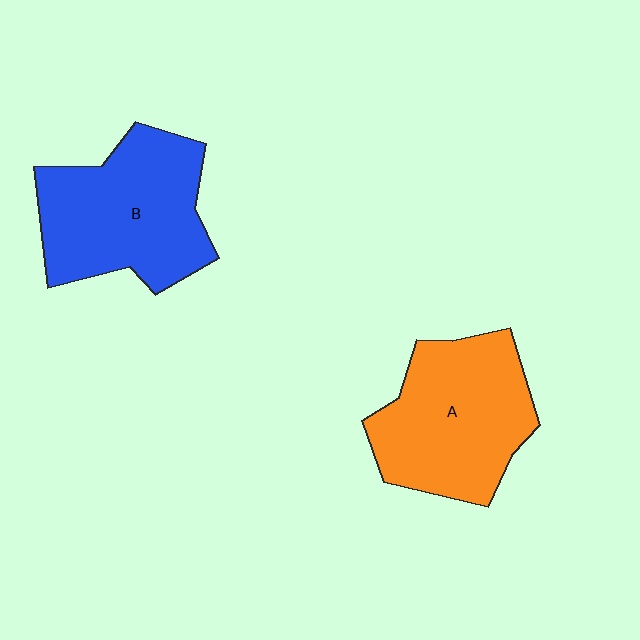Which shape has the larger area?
Shape B (blue).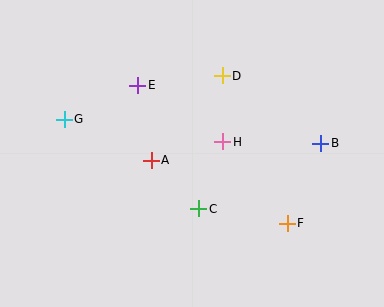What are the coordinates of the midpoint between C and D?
The midpoint between C and D is at (211, 142).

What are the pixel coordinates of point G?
Point G is at (64, 119).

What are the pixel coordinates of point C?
Point C is at (199, 209).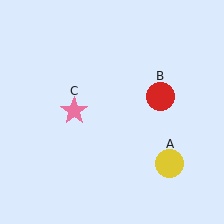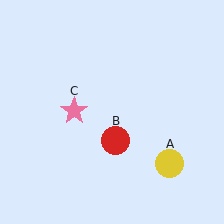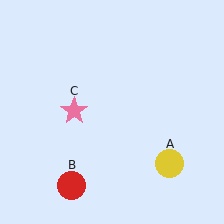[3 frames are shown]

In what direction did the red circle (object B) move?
The red circle (object B) moved down and to the left.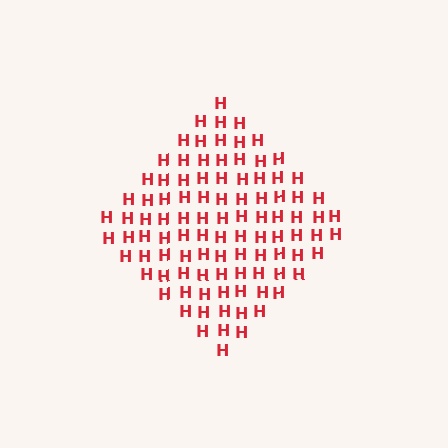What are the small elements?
The small elements are letter H's.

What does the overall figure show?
The overall figure shows a diamond.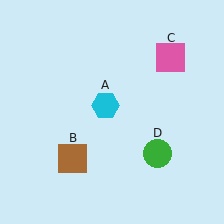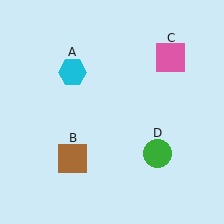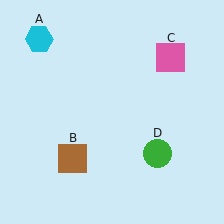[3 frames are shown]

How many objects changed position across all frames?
1 object changed position: cyan hexagon (object A).